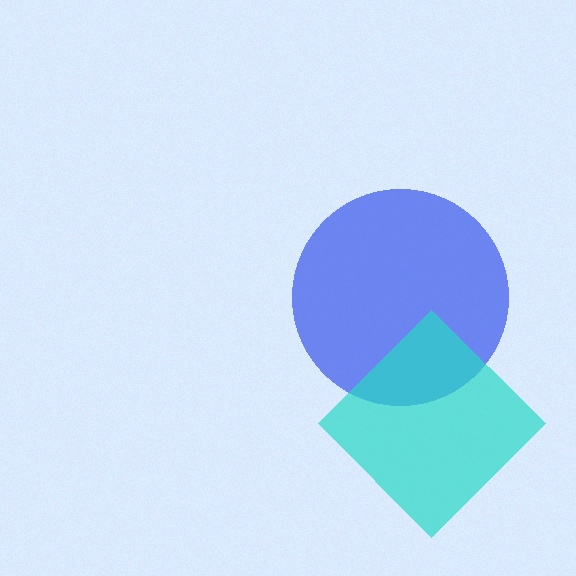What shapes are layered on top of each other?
The layered shapes are: a blue circle, a cyan diamond.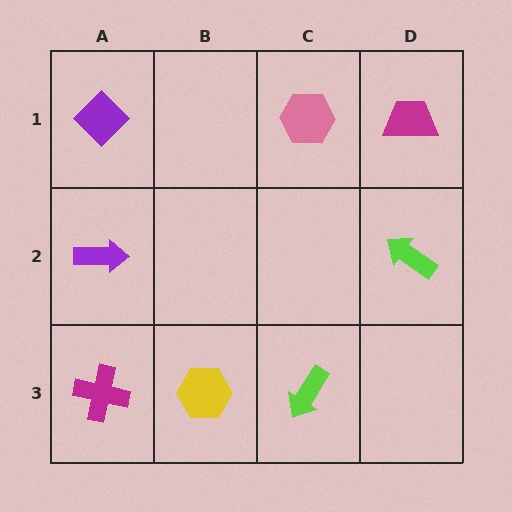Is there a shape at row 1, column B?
No, that cell is empty.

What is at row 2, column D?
A lime arrow.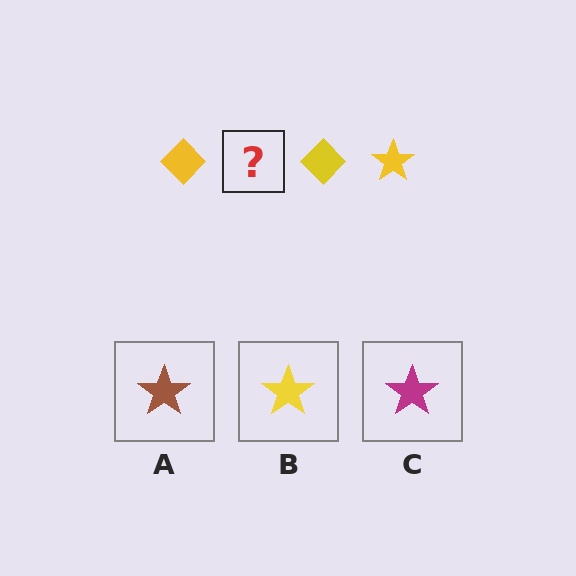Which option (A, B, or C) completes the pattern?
B.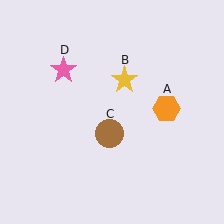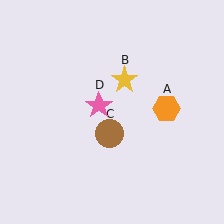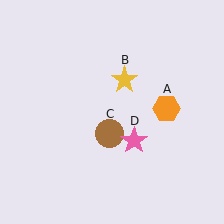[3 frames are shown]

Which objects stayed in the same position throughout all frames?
Orange hexagon (object A) and yellow star (object B) and brown circle (object C) remained stationary.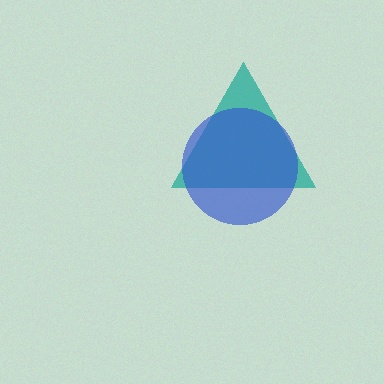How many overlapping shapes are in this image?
There are 2 overlapping shapes in the image.